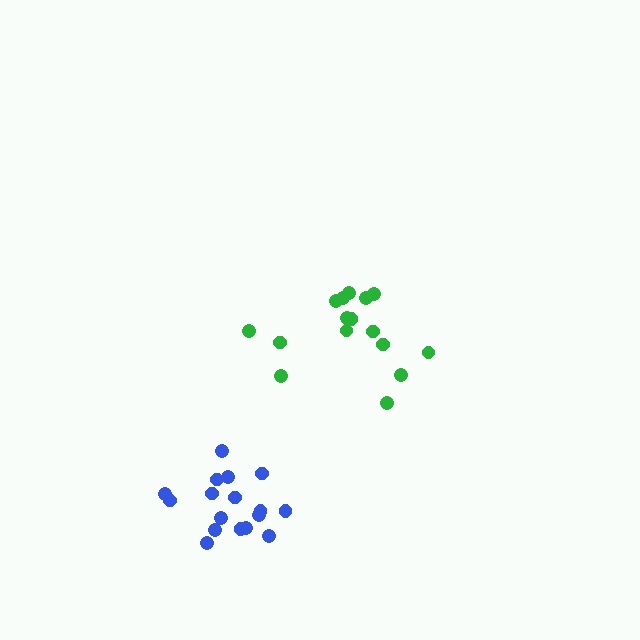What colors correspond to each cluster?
The clusters are colored: green, blue.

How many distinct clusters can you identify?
There are 2 distinct clusters.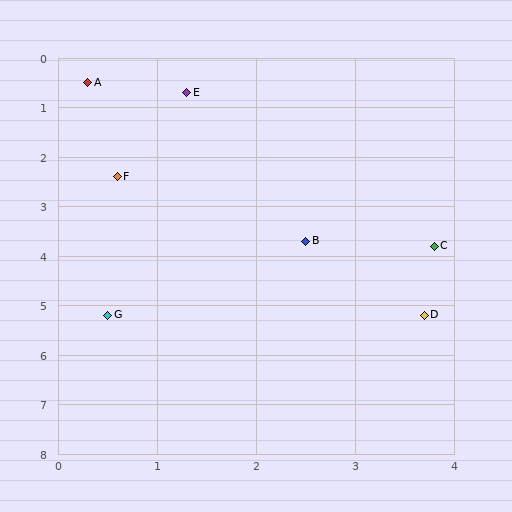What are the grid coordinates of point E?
Point E is at approximately (1.3, 0.7).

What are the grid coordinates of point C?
Point C is at approximately (3.8, 3.8).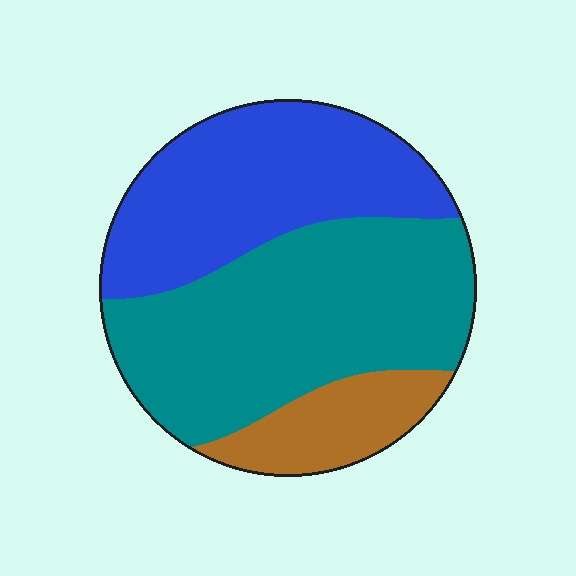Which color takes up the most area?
Teal, at roughly 50%.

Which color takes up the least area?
Brown, at roughly 15%.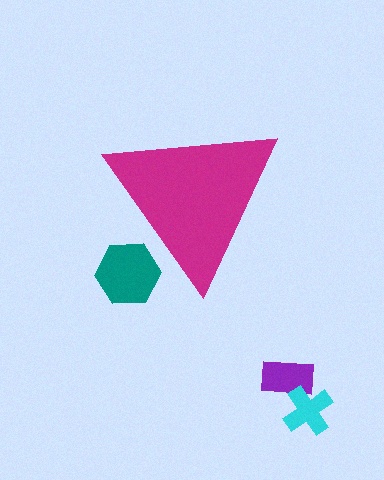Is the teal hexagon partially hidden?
Yes, the teal hexagon is partially hidden behind the magenta triangle.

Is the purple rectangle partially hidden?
No, the purple rectangle is fully visible.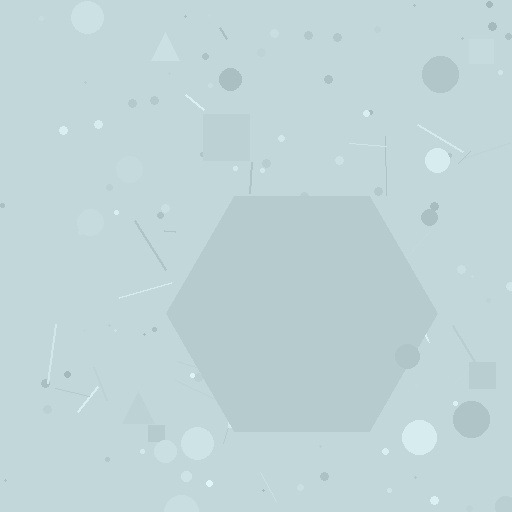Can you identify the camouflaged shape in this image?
The camouflaged shape is a hexagon.